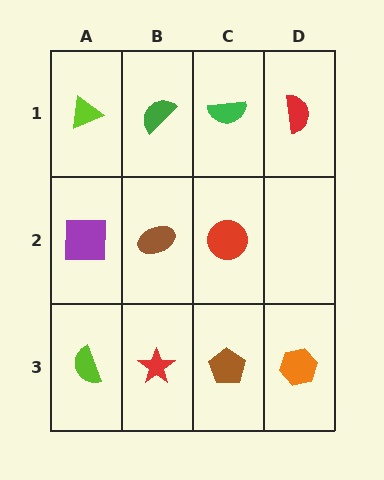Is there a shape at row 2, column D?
No, that cell is empty.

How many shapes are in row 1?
4 shapes.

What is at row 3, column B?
A red star.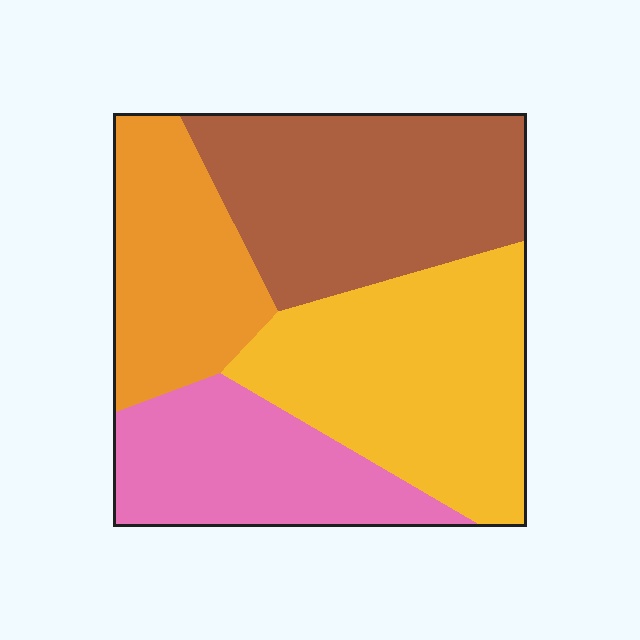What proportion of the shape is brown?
Brown covers 29% of the shape.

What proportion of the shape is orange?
Orange covers 20% of the shape.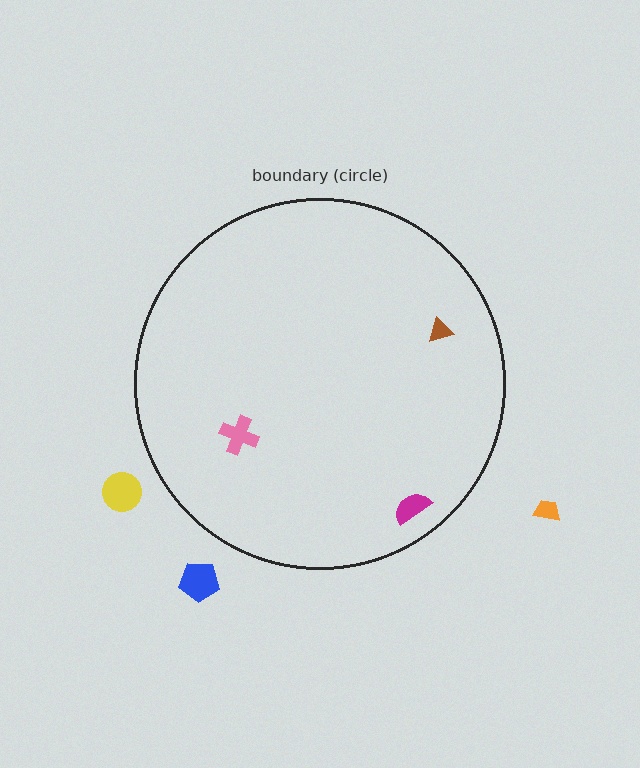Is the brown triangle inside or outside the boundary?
Inside.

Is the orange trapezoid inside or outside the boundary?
Outside.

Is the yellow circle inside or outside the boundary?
Outside.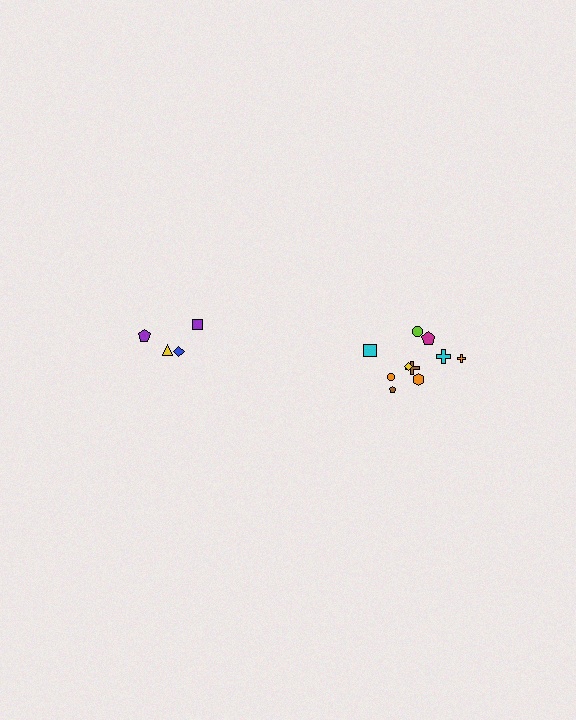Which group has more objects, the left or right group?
The right group.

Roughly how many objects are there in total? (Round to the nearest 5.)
Roughly 15 objects in total.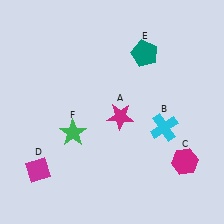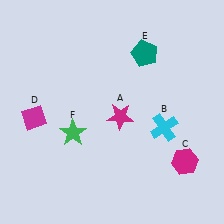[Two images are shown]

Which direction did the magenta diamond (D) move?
The magenta diamond (D) moved up.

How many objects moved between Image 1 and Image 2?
1 object moved between the two images.